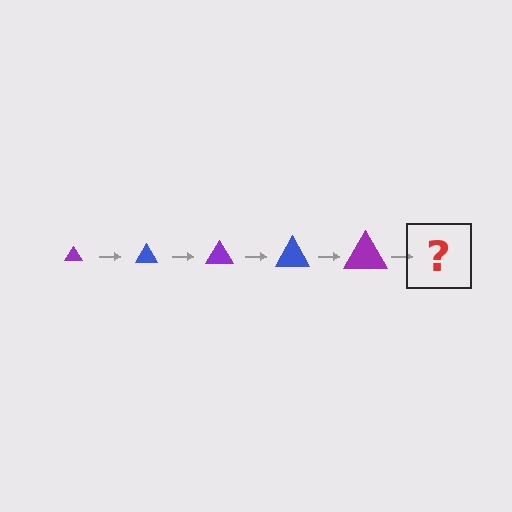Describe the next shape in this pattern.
It should be a blue triangle, larger than the previous one.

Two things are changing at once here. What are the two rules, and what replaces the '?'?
The two rules are that the triangle grows larger each step and the color cycles through purple and blue. The '?' should be a blue triangle, larger than the previous one.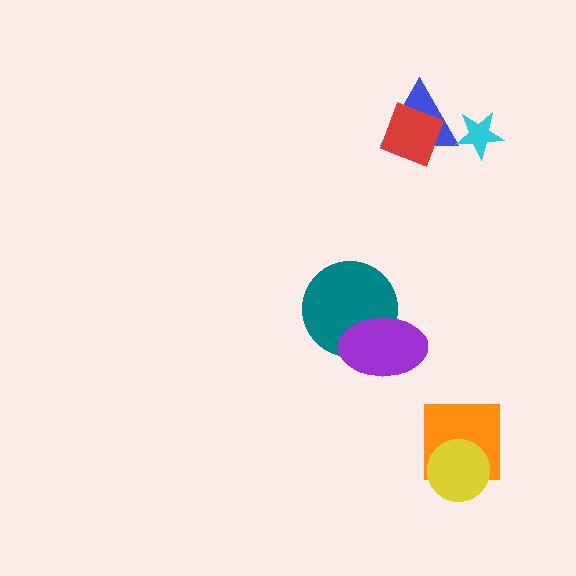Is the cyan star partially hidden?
No, no other shape covers it.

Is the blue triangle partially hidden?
Yes, it is partially covered by another shape.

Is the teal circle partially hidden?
Yes, it is partially covered by another shape.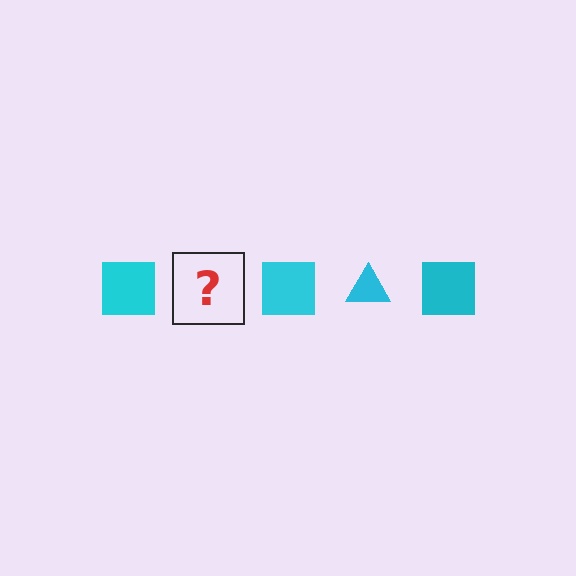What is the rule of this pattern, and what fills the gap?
The rule is that the pattern cycles through square, triangle shapes in cyan. The gap should be filled with a cyan triangle.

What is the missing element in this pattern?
The missing element is a cyan triangle.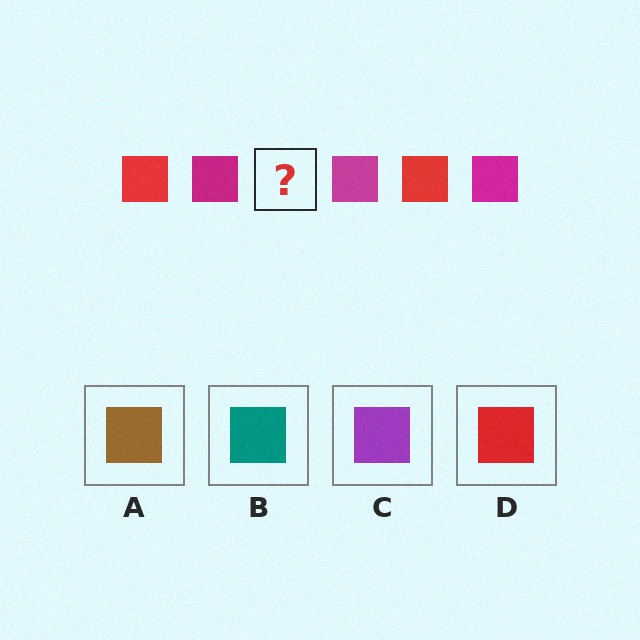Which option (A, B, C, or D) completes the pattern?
D.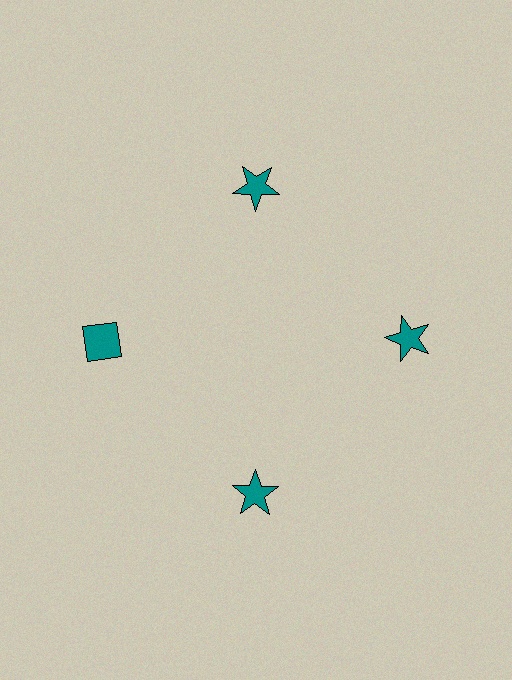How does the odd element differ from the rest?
It has a different shape: diamond instead of star.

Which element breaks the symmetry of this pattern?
The teal diamond at roughly the 9 o'clock position breaks the symmetry. All other shapes are teal stars.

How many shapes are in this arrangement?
There are 4 shapes arranged in a ring pattern.